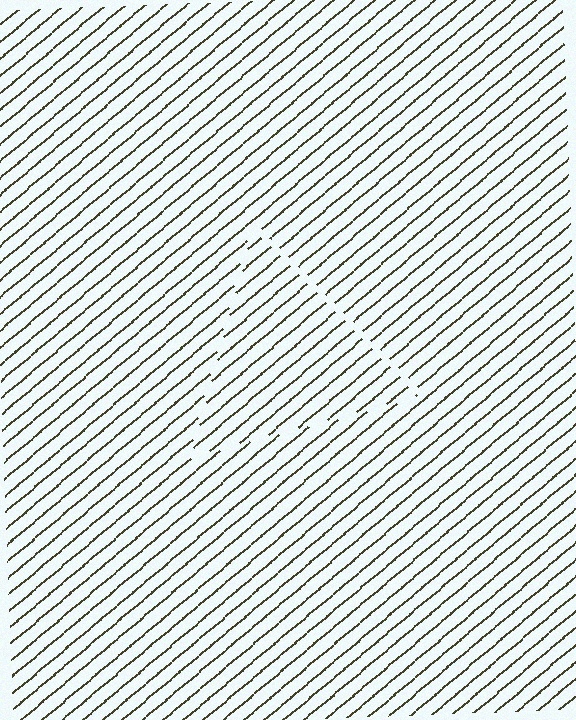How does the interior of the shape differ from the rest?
The interior of the shape contains the same grating, shifted by half a period — the contour is defined by the phase discontinuity where line-ends from the inner and outer gratings abut.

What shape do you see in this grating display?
An illusory triangle. The interior of the shape contains the same grating, shifted by half a period — the contour is defined by the phase discontinuity where line-ends from the inner and outer gratings abut.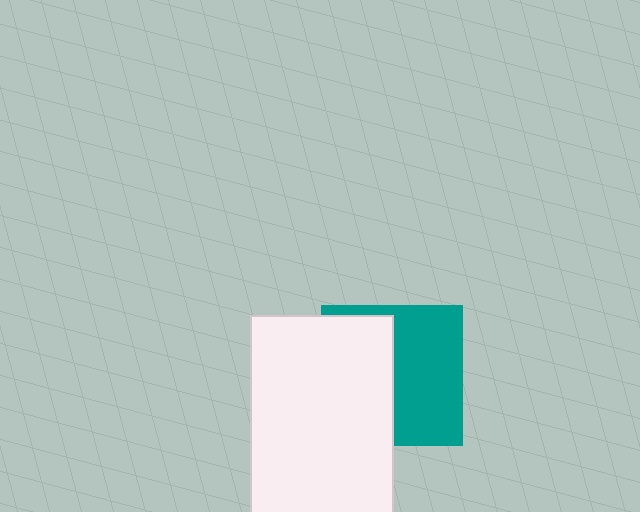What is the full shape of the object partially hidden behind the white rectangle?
The partially hidden object is a teal square.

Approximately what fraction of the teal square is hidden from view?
Roughly 47% of the teal square is hidden behind the white rectangle.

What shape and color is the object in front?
The object in front is a white rectangle.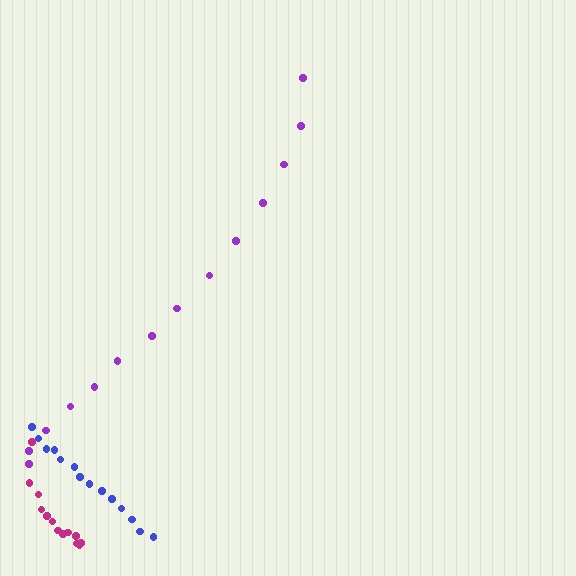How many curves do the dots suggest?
There are 3 distinct paths.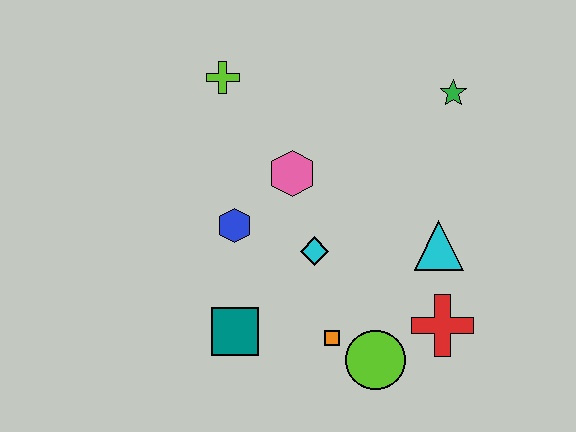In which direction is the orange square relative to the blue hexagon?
The orange square is below the blue hexagon.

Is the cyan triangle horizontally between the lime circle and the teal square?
No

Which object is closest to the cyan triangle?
The red cross is closest to the cyan triangle.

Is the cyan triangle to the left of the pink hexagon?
No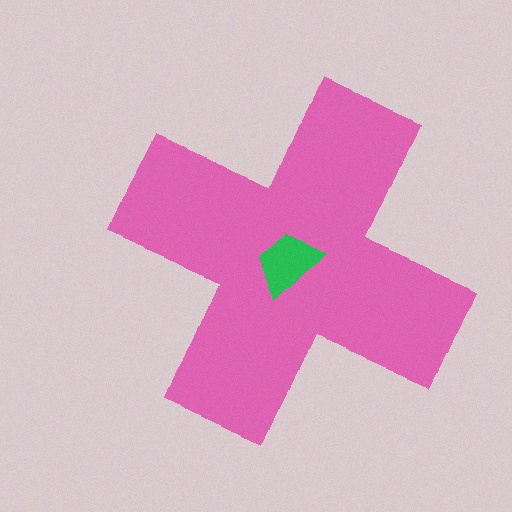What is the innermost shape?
The green trapezoid.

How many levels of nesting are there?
2.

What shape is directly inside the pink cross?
The green trapezoid.